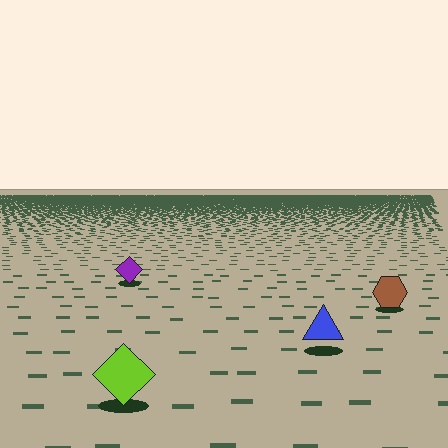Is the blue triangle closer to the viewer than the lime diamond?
No. The lime diamond is closer — you can tell from the texture gradient: the ground texture is coarser near it.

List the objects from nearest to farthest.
From nearest to farthest: the lime diamond, the blue triangle, the brown hexagon, the purple diamond.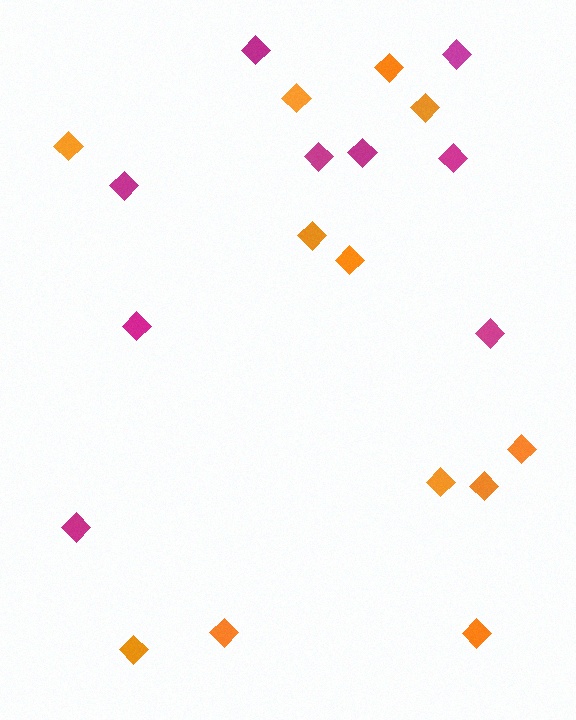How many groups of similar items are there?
There are 2 groups: one group of orange diamonds (12) and one group of magenta diamonds (9).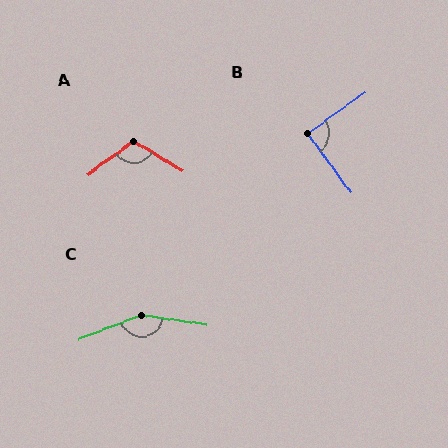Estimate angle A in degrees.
Approximately 112 degrees.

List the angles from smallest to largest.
B (89°), A (112°), C (150°).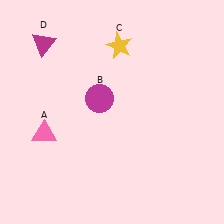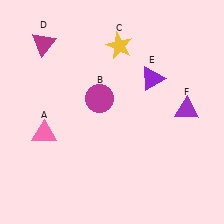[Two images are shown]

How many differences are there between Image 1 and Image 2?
There are 2 differences between the two images.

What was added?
A purple triangle (E), a purple triangle (F) were added in Image 2.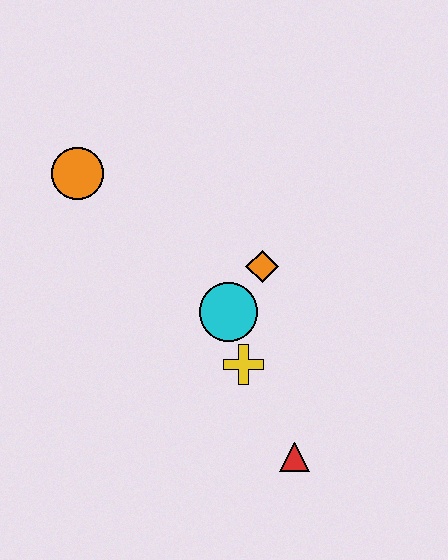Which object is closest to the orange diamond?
The cyan circle is closest to the orange diamond.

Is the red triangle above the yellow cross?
No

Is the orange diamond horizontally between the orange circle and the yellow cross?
No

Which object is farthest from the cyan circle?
The orange circle is farthest from the cyan circle.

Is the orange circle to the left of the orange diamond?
Yes